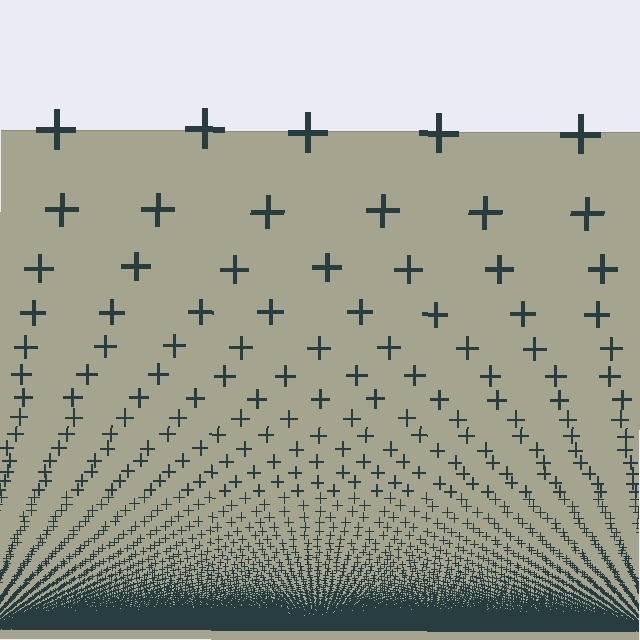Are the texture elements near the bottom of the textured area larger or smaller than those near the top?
Smaller. The gradient is inverted — elements near the bottom are smaller and denser.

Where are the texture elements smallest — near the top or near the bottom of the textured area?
Near the bottom.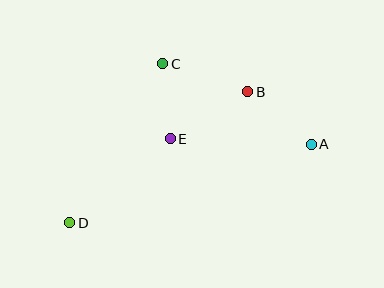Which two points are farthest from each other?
Points A and D are farthest from each other.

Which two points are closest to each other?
Points C and E are closest to each other.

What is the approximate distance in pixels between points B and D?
The distance between B and D is approximately 221 pixels.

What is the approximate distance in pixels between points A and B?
The distance between A and B is approximately 82 pixels.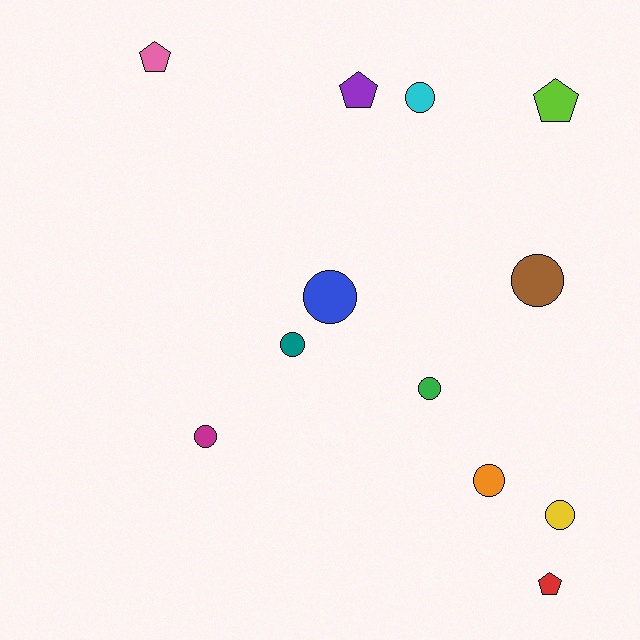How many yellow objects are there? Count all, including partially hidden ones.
There is 1 yellow object.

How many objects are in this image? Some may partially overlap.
There are 12 objects.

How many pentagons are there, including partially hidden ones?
There are 4 pentagons.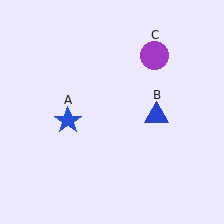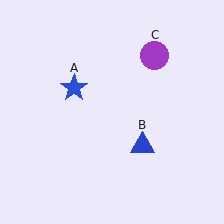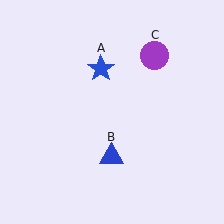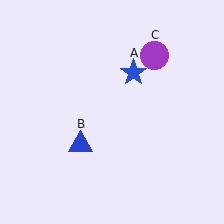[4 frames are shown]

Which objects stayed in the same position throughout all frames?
Purple circle (object C) remained stationary.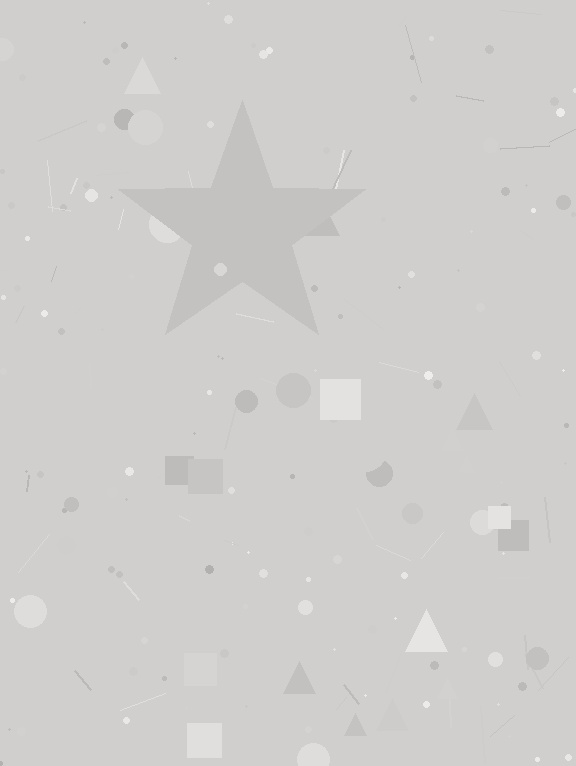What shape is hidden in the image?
A star is hidden in the image.